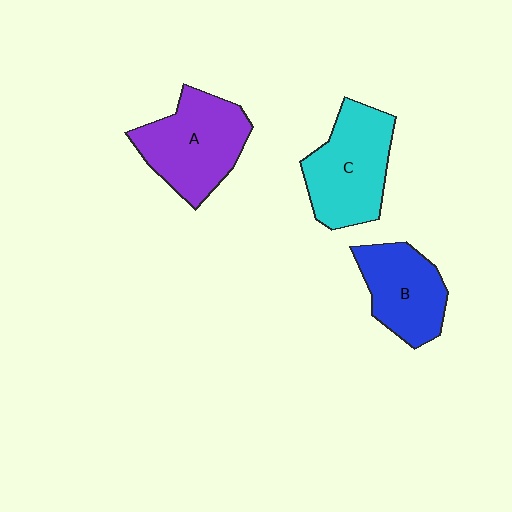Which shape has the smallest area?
Shape B (blue).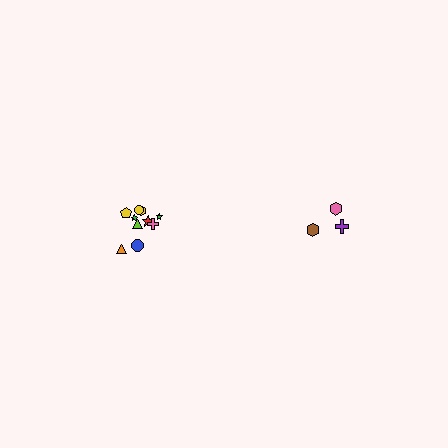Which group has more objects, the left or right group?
The left group.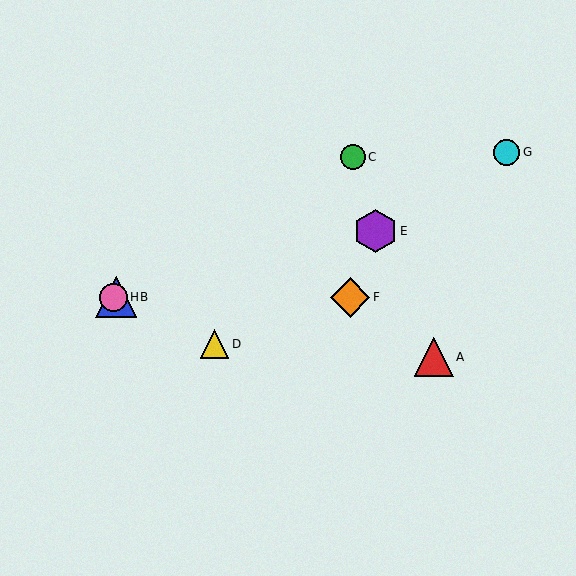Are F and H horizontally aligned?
Yes, both are at y≈297.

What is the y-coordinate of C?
Object C is at y≈157.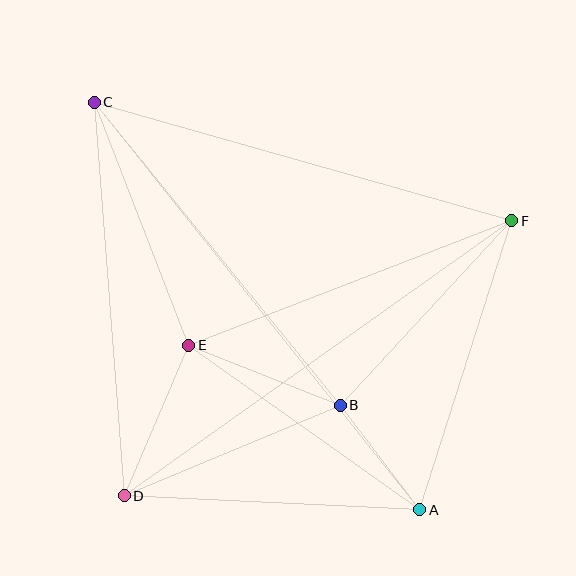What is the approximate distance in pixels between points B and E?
The distance between B and E is approximately 163 pixels.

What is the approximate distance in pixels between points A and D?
The distance between A and D is approximately 296 pixels.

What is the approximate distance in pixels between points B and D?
The distance between B and D is approximately 234 pixels.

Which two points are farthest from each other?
Points A and C are farthest from each other.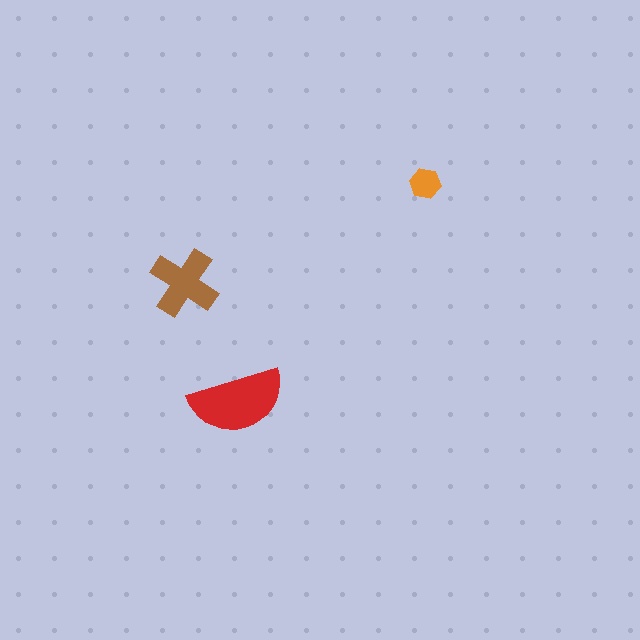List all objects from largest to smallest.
The red semicircle, the brown cross, the orange hexagon.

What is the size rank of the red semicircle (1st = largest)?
1st.